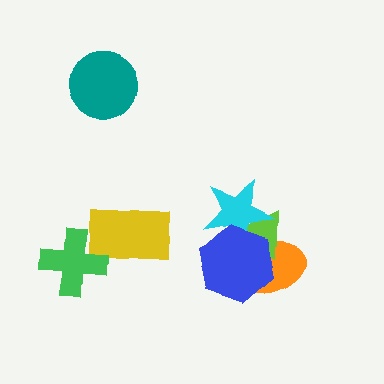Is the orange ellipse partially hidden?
Yes, it is partially covered by another shape.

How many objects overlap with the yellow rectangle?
1 object overlaps with the yellow rectangle.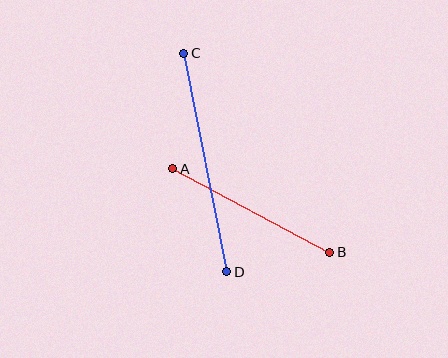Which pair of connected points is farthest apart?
Points C and D are farthest apart.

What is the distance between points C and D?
The distance is approximately 223 pixels.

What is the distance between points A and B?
The distance is approximately 178 pixels.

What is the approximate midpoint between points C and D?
The midpoint is at approximately (205, 163) pixels.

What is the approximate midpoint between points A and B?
The midpoint is at approximately (251, 211) pixels.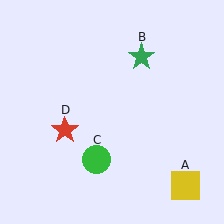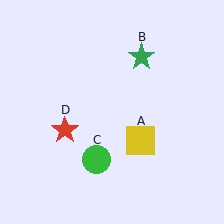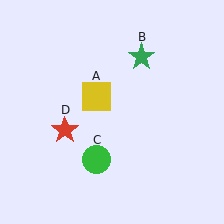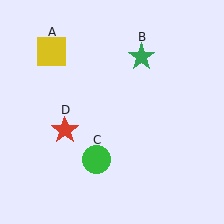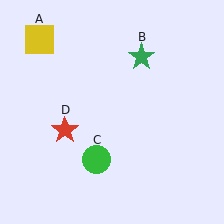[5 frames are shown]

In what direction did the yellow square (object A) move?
The yellow square (object A) moved up and to the left.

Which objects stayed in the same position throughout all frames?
Green star (object B) and green circle (object C) and red star (object D) remained stationary.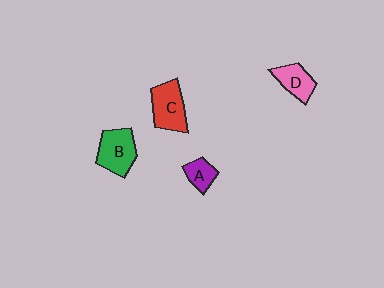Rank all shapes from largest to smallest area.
From largest to smallest: B (green), C (red), D (pink), A (purple).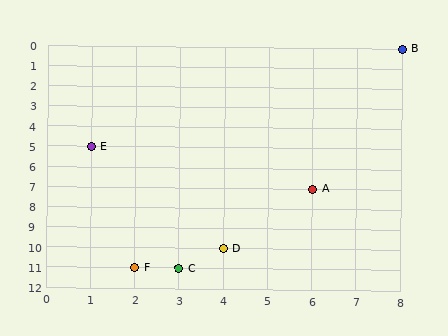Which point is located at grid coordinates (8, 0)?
Point B is at (8, 0).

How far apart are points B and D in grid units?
Points B and D are 4 columns and 10 rows apart (about 10.8 grid units diagonally).